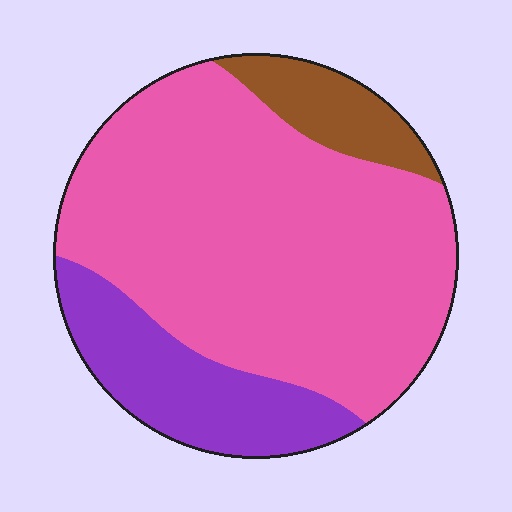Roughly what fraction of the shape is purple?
Purple takes up about one fifth (1/5) of the shape.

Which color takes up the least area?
Brown, at roughly 10%.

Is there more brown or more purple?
Purple.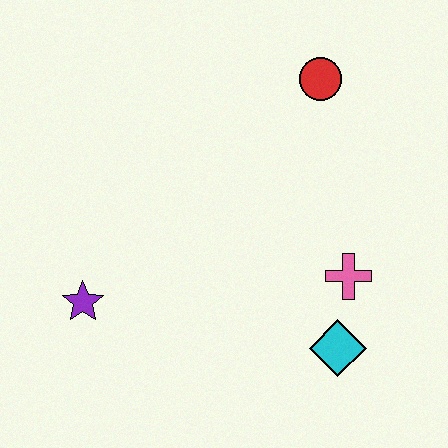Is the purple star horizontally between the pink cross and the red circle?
No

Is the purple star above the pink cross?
No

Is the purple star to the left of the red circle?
Yes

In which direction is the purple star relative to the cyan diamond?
The purple star is to the left of the cyan diamond.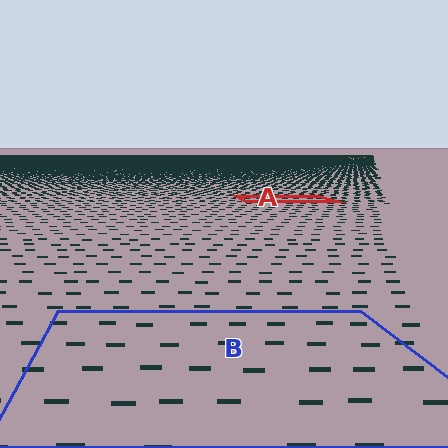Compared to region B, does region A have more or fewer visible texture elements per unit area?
Region A has more texture elements per unit area — they are packed more densely because it is farther away.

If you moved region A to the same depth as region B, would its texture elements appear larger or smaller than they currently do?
They would appear larger. At a closer depth, the same texture elements are projected at a bigger on-screen size.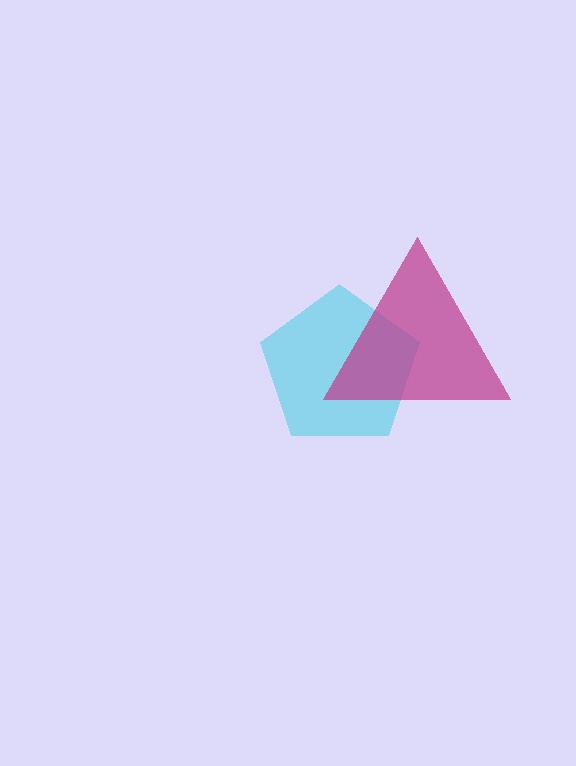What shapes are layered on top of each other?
The layered shapes are: a cyan pentagon, a magenta triangle.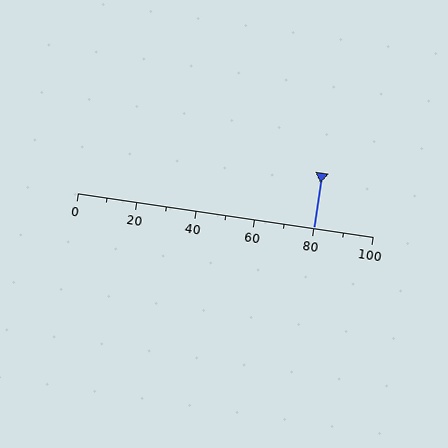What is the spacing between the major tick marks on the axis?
The major ticks are spaced 20 apart.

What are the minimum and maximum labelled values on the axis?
The axis runs from 0 to 100.